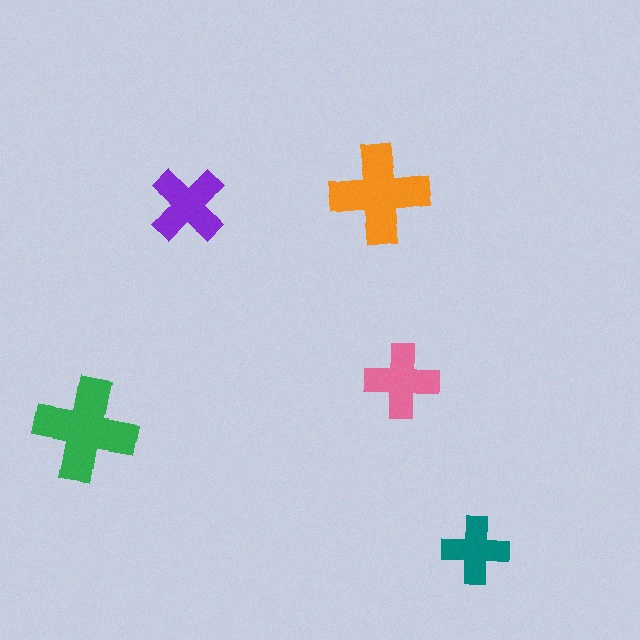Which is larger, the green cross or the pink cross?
The green one.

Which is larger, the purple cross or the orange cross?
The orange one.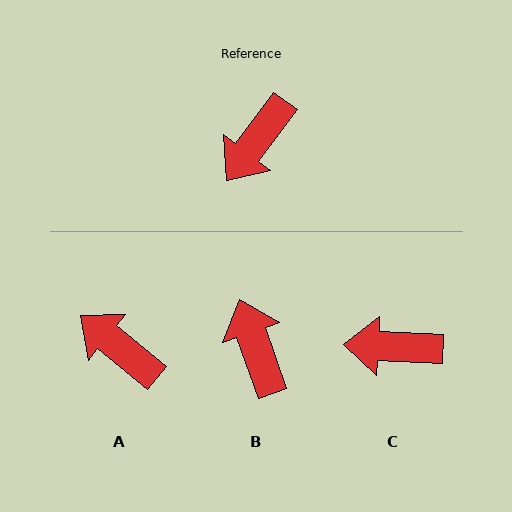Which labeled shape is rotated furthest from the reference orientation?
B, about 123 degrees away.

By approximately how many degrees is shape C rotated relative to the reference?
Approximately 56 degrees clockwise.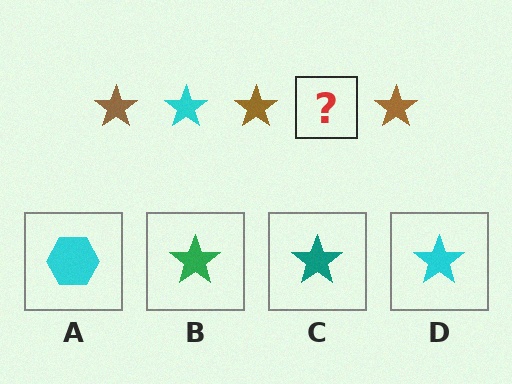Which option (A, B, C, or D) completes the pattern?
D.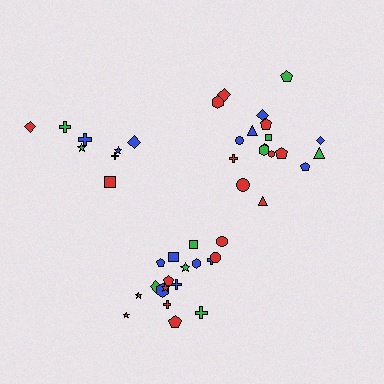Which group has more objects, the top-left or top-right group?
The top-right group.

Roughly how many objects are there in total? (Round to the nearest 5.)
Roughly 45 objects in total.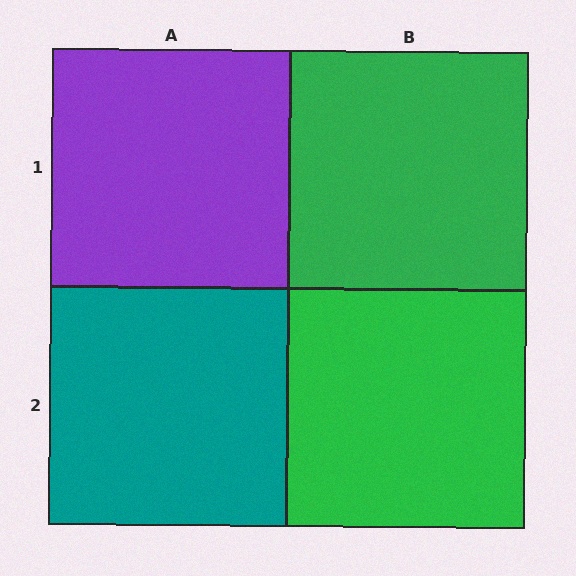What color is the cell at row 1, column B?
Green.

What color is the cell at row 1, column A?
Purple.